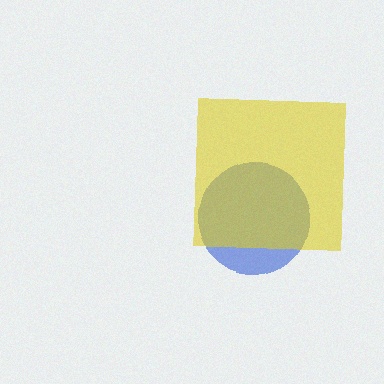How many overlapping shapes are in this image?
There are 2 overlapping shapes in the image.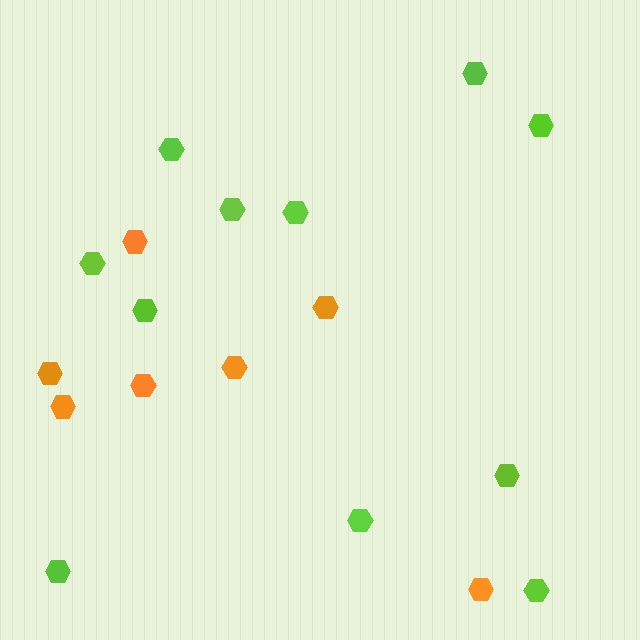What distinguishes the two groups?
There are 2 groups: one group of lime hexagons (11) and one group of orange hexagons (7).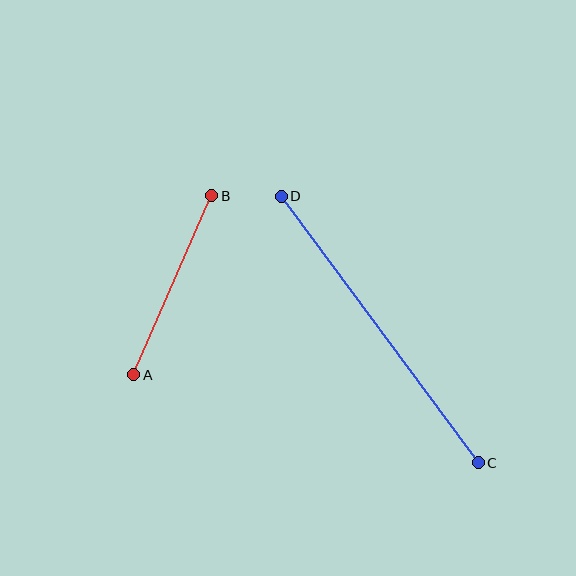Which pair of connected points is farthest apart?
Points C and D are farthest apart.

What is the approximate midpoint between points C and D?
The midpoint is at approximately (380, 330) pixels.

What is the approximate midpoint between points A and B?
The midpoint is at approximately (173, 285) pixels.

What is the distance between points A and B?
The distance is approximately 195 pixels.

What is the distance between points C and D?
The distance is approximately 331 pixels.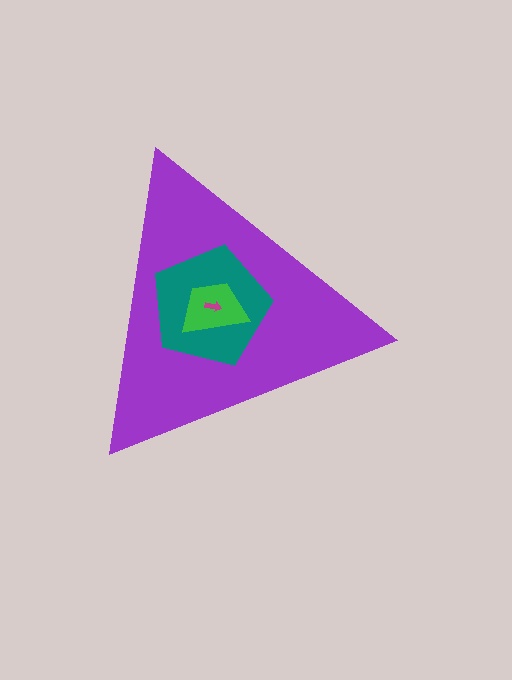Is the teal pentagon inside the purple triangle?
Yes.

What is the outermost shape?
The purple triangle.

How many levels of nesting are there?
4.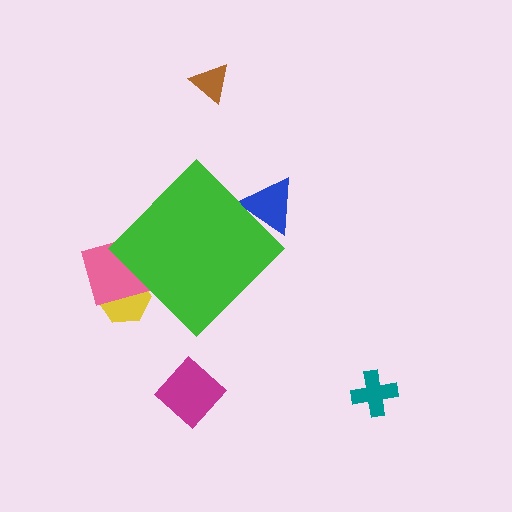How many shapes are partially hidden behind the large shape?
3 shapes are partially hidden.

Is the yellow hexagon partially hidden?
Yes, the yellow hexagon is partially hidden behind the green diamond.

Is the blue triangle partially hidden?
Yes, the blue triangle is partially hidden behind the green diamond.